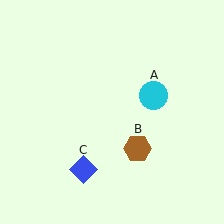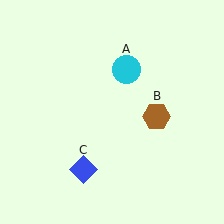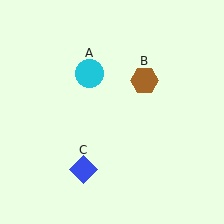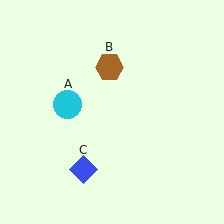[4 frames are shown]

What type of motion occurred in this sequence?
The cyan circle (object A), brown hexagon (object B) rotated counterclockwise around the center of the scene.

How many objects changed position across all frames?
2 objects changed position: cyan circle (object A), brown hexagon (object B).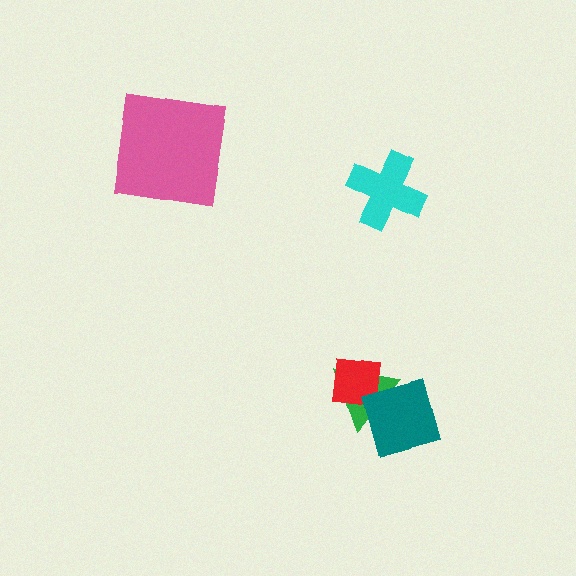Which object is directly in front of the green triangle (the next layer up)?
The red square is directly in front of the green triangle.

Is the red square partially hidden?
Yes, it is partially covered by another shape.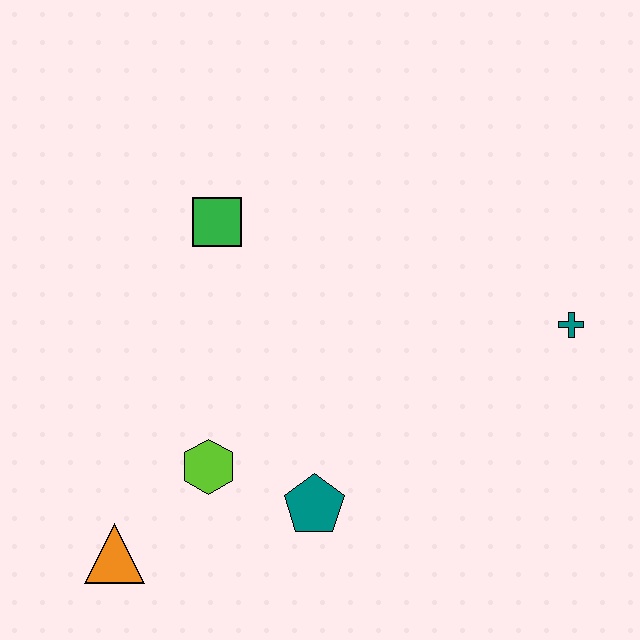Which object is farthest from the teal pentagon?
The teal cross is farthest from the teal pentagon.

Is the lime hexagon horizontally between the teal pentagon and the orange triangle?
Yes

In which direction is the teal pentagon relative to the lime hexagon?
The teal pentagon is to the right of the lime hexagon.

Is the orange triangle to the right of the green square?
No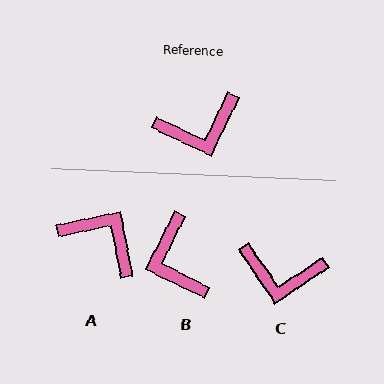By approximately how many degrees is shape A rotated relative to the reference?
Approximately 126 degrees counter-clockwise.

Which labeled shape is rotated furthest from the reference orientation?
A, about 126 degrees away.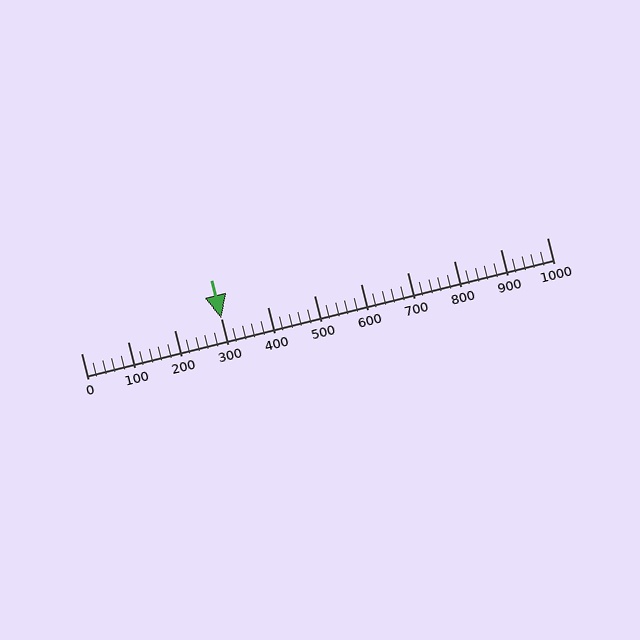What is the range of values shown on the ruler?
The ruler shows values from 0 to 1000.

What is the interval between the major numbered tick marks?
The major tick marks are spaced 100 units apart.